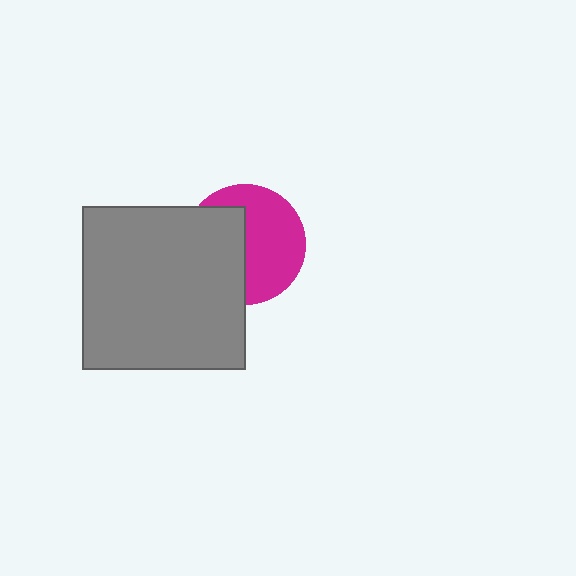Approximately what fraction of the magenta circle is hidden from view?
Roughly 44% of the magenta circle is hidden behind the gray square.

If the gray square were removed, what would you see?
You would see the complete magenta circle.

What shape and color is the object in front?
The object in front is a gray square.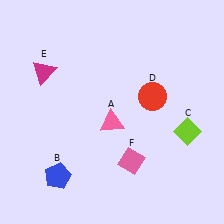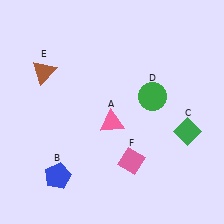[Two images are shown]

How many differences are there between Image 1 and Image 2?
There are 3 differences between the two images.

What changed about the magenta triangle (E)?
In Image 1, E is magenta. In Image 2, it changed to brown.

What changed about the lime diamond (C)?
In Image 1, C is lime. In Image 2, it changed to green.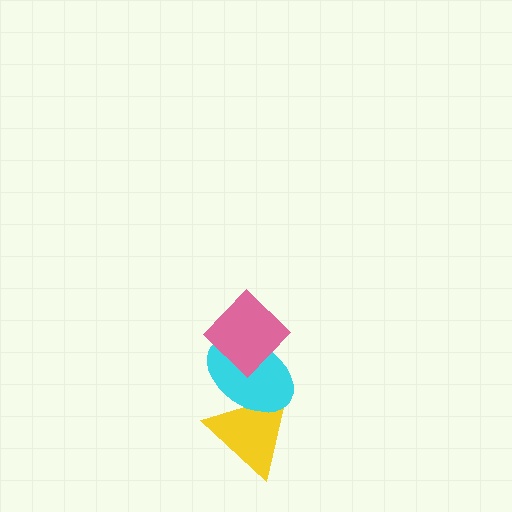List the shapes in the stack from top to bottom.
From top to bottom: the pink diamond, the cyan ellipse, the yellow triangle.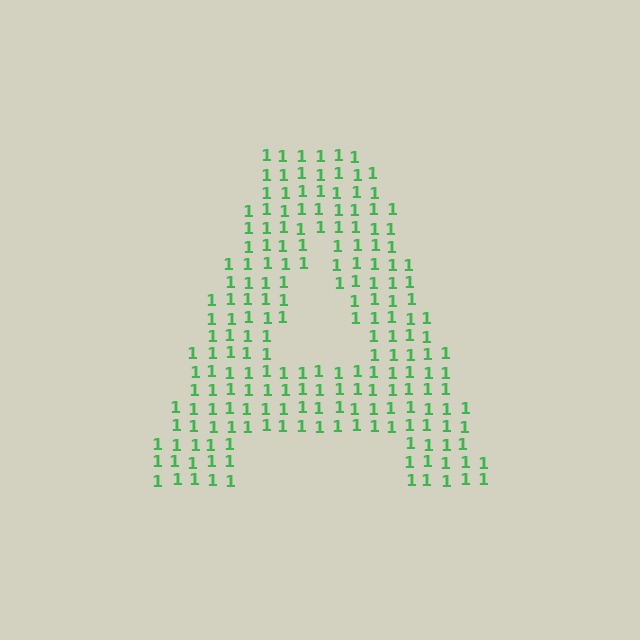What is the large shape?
The large shape is the letter A.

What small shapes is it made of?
It is made of small digit 1's.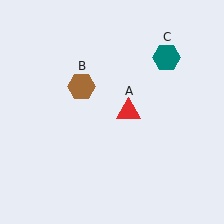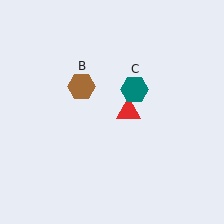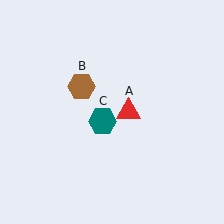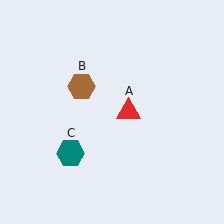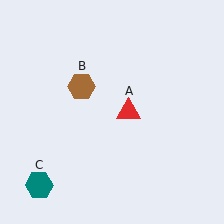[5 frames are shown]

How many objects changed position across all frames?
1 object changed position: teal hexagon (object C).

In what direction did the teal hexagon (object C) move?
The teal hexagon (object C) moved down and to the left.